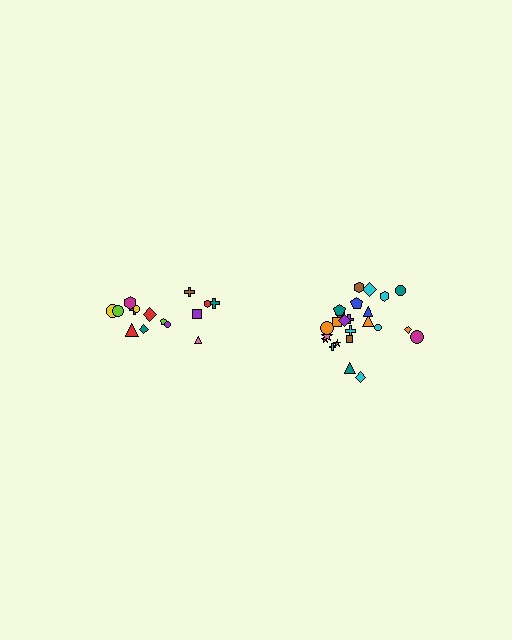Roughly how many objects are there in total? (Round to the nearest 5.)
Roughly 40 objects in total.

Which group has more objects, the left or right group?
The right group.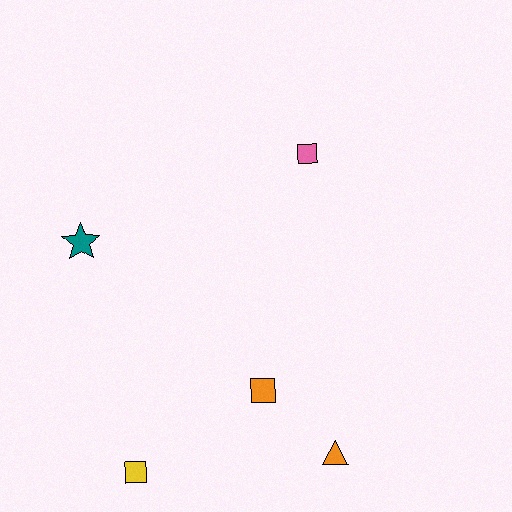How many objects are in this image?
There are 5 objects.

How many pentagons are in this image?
There are no pentagons.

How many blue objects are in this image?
There are no blue objects.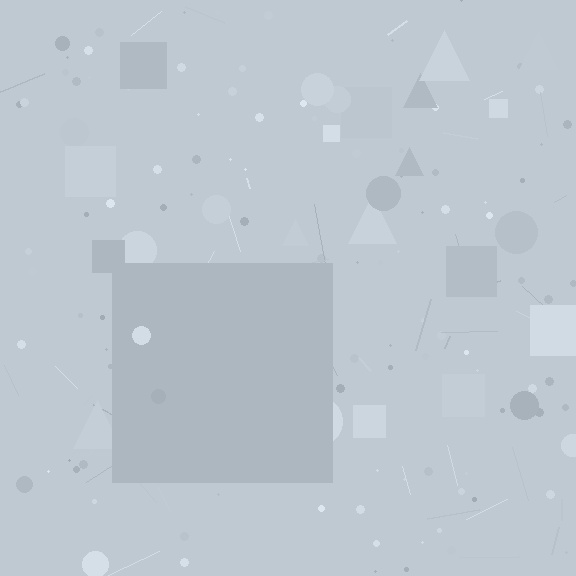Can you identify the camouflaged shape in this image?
The camouflaged shape is a square.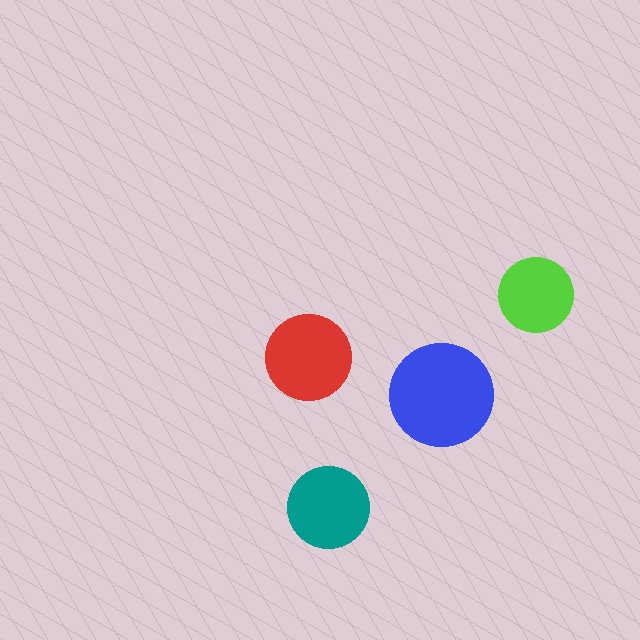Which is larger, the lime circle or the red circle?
The red one.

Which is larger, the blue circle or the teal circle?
The blue one.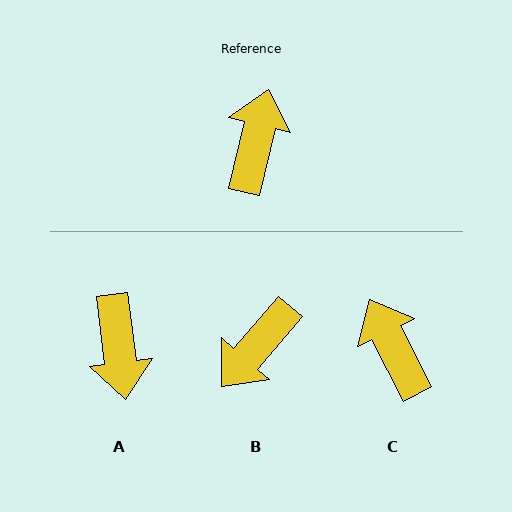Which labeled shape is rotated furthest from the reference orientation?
A, about 160 degrees away.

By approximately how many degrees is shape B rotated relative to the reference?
Approximately 153 degrees counter-clockwise.